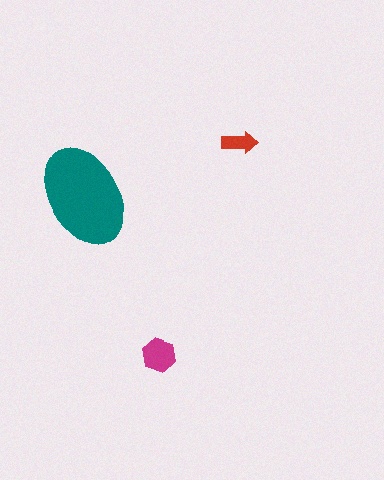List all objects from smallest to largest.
The red arrow, the magenta hexagon, the teal ellipse.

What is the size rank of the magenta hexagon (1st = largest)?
2nd.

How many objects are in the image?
There are 3 objects in the image.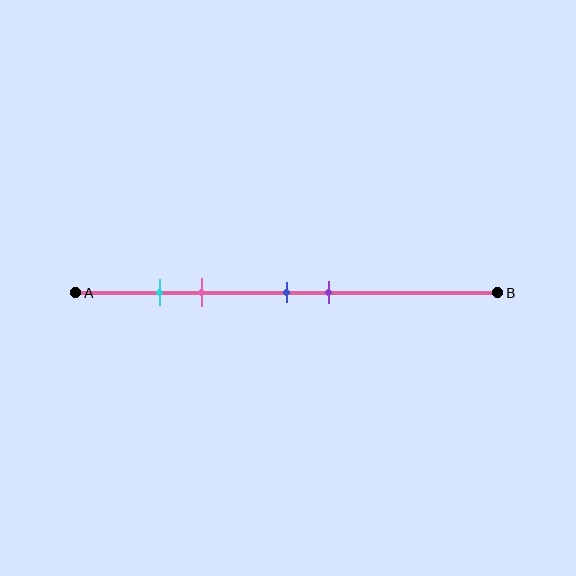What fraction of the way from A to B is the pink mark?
The pink mark is approximately 30% (0.3) of the way from A to B.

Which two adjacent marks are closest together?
The cyan and pink marks are the closest adjacent pair.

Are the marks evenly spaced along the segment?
No, the marks are not evenly spaced.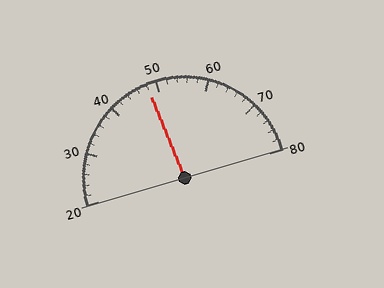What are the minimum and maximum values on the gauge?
The gauge ranges from 20 to 80.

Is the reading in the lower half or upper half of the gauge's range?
The reading is in the lower half of the range (20 to 80).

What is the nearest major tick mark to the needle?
The nearest major tick mark is 50.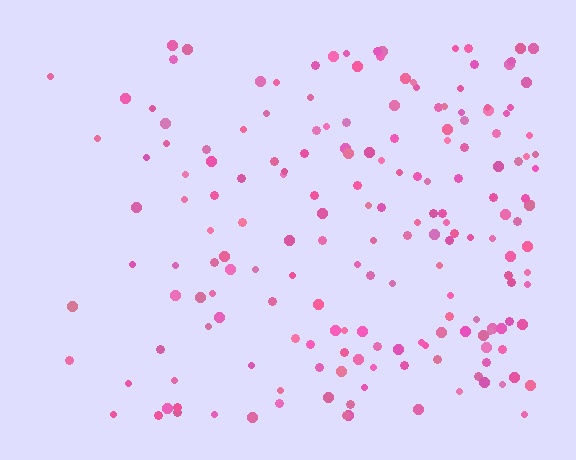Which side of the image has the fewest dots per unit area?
The left.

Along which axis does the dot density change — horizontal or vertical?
Horizontal.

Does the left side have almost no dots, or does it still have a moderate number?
Still a moderate number, just noticeably fewer than the right.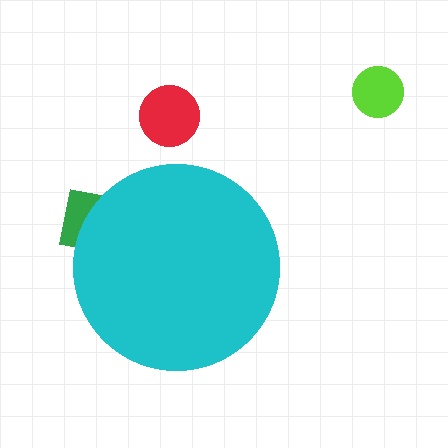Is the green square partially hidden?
Yes, the green square is partially hidden behind the cyan circle.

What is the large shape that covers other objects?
A cyan circle.